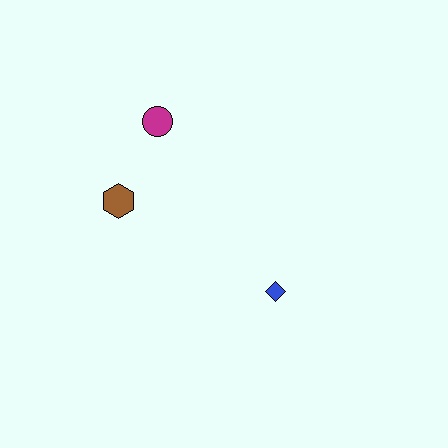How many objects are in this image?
There are 3 objects.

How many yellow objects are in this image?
There are no yellow objects.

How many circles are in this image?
There is 1 circle.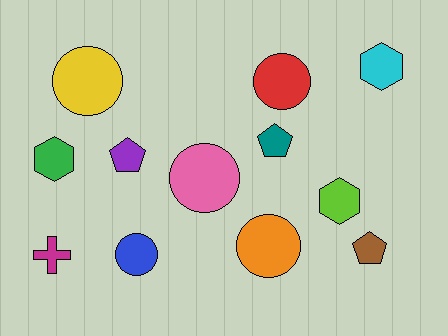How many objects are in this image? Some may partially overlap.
There are 12 objects.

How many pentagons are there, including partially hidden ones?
There are 3 pentagons.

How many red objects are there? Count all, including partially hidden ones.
There is 1 red object.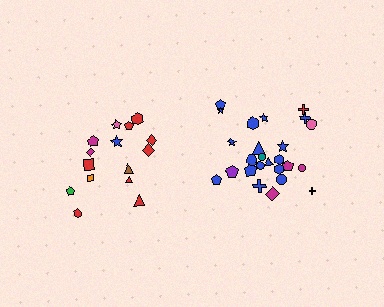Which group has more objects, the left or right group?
The right group.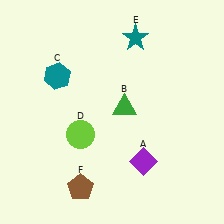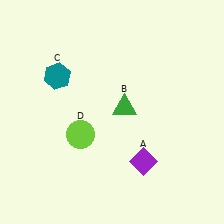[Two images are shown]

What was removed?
The teal star (E), the brown pentagon (F) were removed in Image 2.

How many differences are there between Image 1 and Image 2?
There are 2 differences between the two images.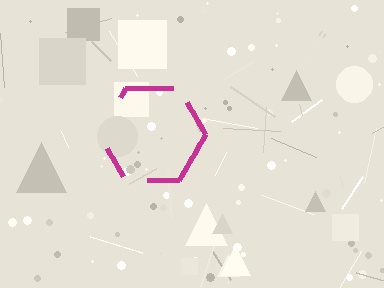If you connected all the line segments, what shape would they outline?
They would outline a hexagon.